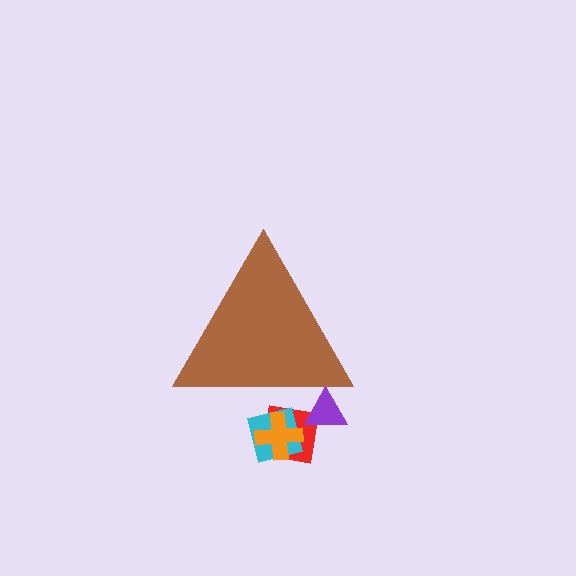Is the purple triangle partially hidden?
Yes, the purple triangle is partially hidden behind the brown triangle.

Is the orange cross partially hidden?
Yes, the orange cross is partially hidden behind the brown triangle.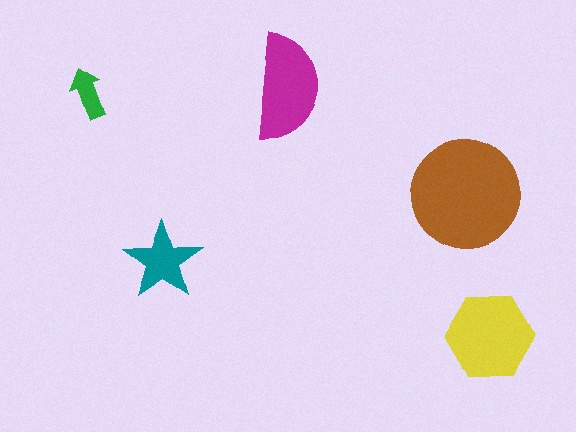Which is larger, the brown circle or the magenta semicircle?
The brown circle.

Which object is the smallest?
The green arrow.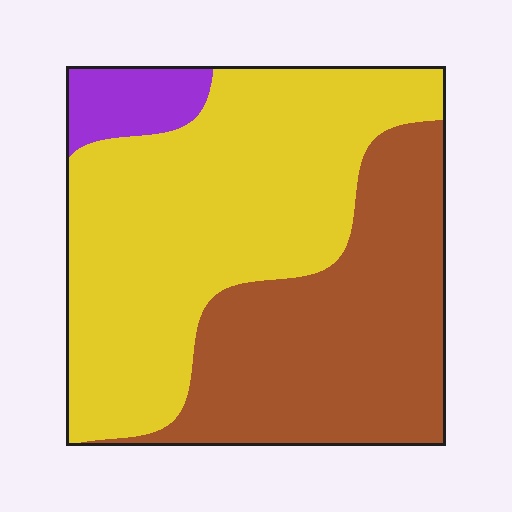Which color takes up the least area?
Purple, at roughly 5%.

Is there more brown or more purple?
Brown.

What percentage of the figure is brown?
Brown takes up between a quarter and a half of the figure.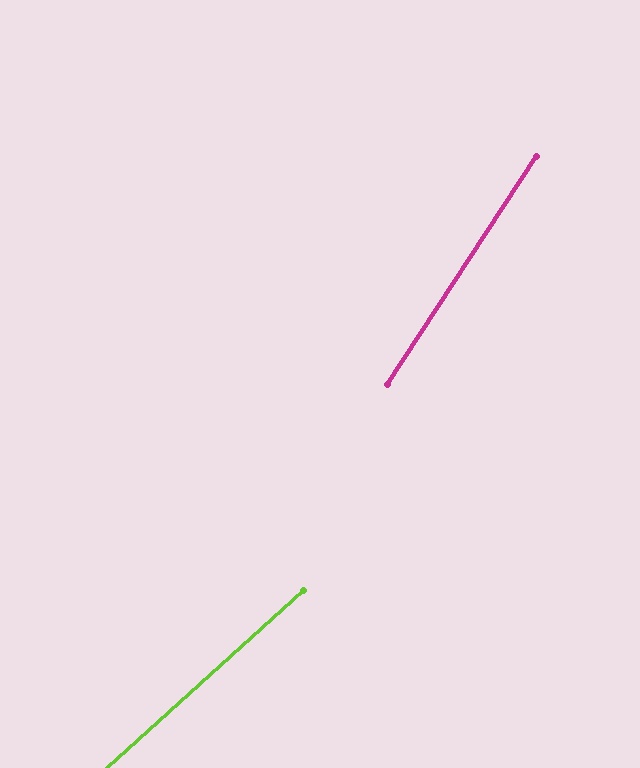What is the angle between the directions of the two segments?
Approximately 15 degrees.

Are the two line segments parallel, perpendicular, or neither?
Neither parallel nor perpendicular — they differ by about 15°.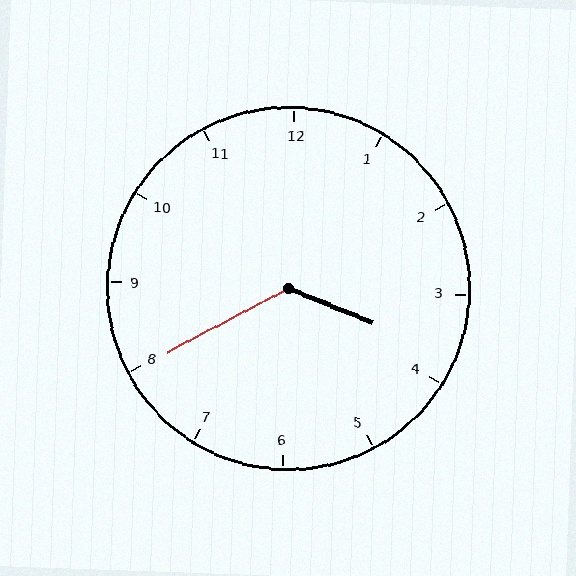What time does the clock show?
3:40.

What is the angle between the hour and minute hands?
Approximately 130 degrees.